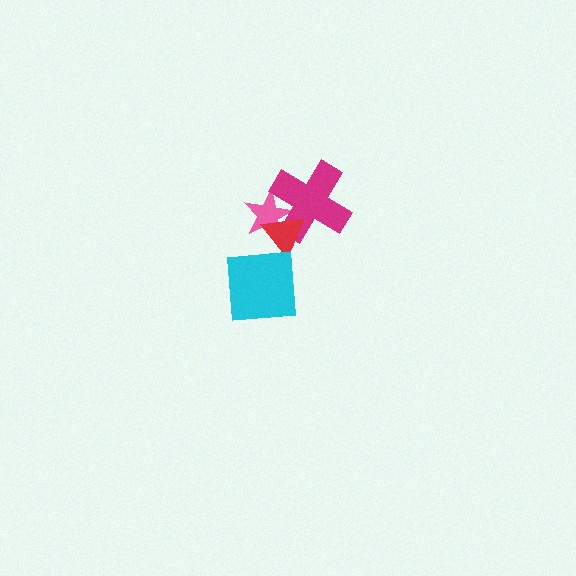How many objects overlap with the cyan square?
0 objects overlap with the cyan square.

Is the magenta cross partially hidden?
Yes, it is partially covered by another shape.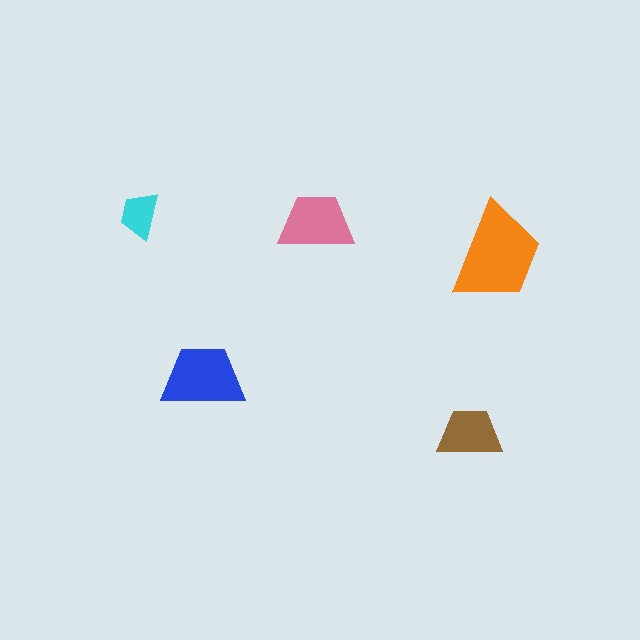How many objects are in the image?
There are 5 objects in the image.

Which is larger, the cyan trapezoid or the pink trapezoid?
The pink one.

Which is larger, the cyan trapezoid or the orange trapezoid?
The orange one.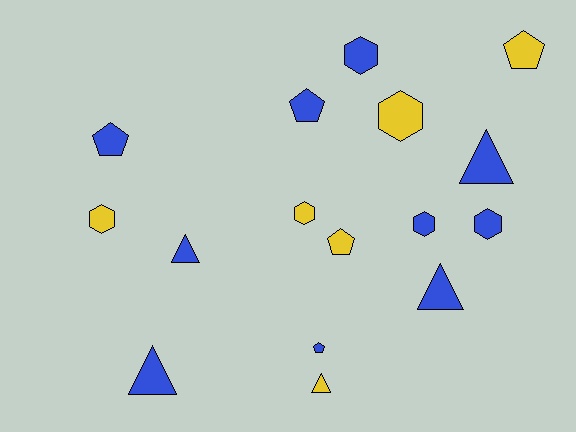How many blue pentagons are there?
There are 3 blue pentagons.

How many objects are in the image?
There are 16 objects.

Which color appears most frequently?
Blue, with 10 objects.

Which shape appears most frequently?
Hexagon, with 6 objects.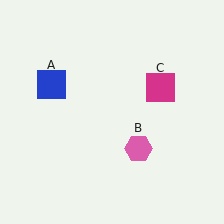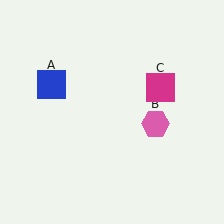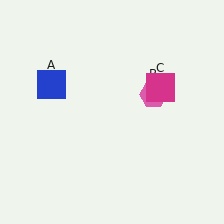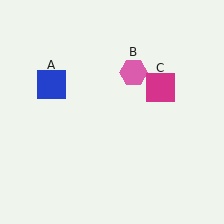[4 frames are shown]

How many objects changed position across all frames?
1 object changed position: pink hexagon (object B).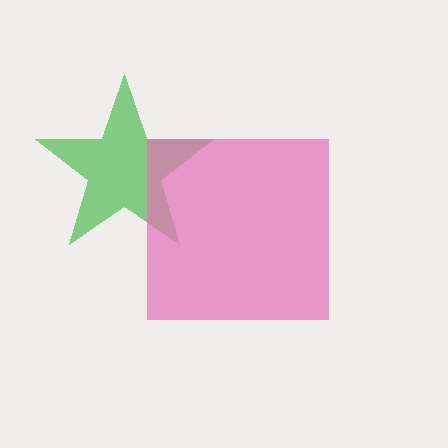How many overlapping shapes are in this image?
There are 2 overlapping shapes in the image.